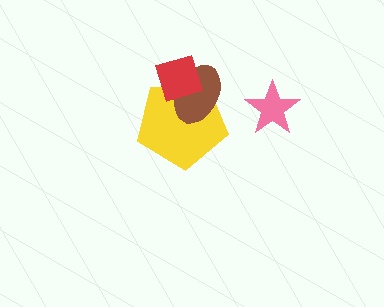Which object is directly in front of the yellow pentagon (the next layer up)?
The brown ellipse is directly in front of the yellow pentagon.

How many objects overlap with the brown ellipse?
2 objects overlap with the brown ellipse.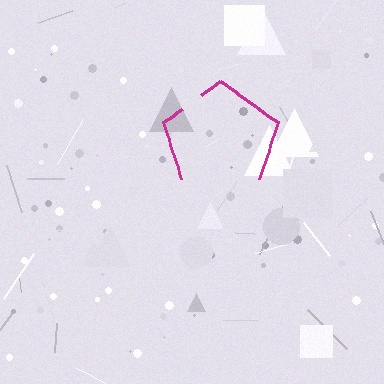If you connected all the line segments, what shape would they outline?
They would outline a pentagon.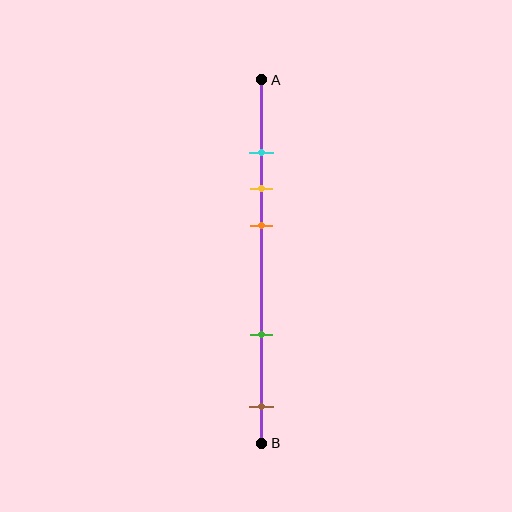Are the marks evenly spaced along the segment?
No, the marks are not evenly spaced.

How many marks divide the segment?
There are 5 marks dividing the segment.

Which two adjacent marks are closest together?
The cyan and yellow marks are the closest adjacent pair.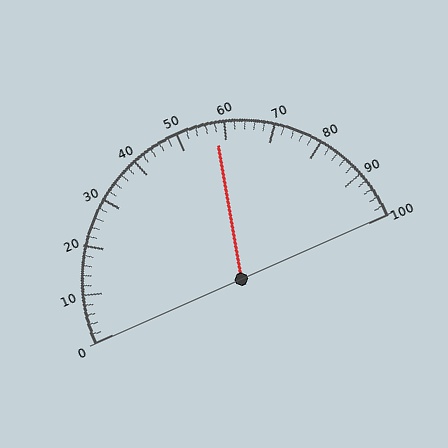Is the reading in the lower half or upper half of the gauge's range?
The reading is in the upper half of the range (0 to 100).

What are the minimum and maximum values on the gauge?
The gauge ranges from 0 to 100.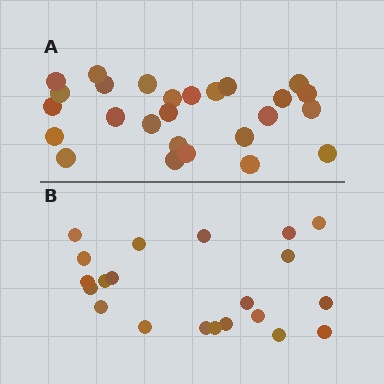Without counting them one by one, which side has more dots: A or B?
Region A (the top region) has more dots.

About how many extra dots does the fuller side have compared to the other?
Region A has about 5 more dots than region B.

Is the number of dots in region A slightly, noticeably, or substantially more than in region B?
Region A has only slightly more — the two regions are fairly close. The ratio is roughly 1.2 to 1.